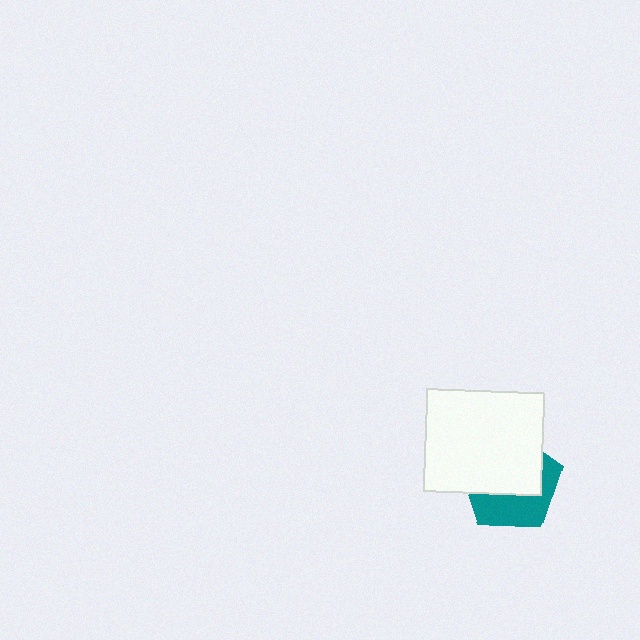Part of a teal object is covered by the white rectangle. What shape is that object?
It is a pentagon.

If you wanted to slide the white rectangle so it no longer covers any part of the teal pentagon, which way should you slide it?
Slide it toward the upper-left — that is the most direct way to separate the two shapes.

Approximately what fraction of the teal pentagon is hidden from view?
Roughly 58% of the teal pentagon is hidden behind the white rectangle.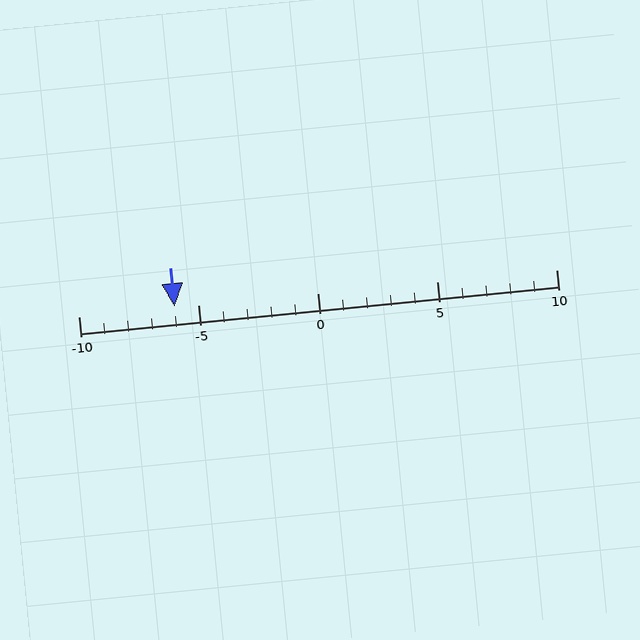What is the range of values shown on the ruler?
The ruler shows values from -10 to 10.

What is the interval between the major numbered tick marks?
The major tick marks are spaced 5 units apart.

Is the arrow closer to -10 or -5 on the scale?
The arrow is closer to -5.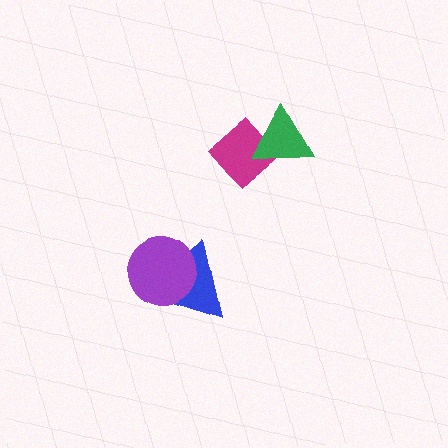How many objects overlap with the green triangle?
1 object overlaps with the green triangle.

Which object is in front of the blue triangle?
The purple circle is in front of the blue triangle.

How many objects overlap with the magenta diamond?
1 object overlaps with the magenta diamond.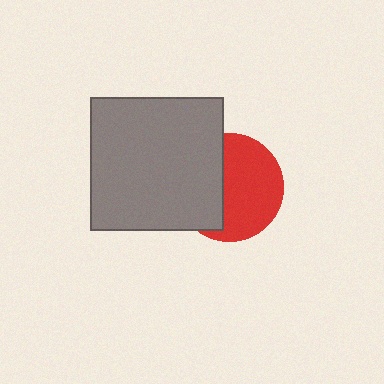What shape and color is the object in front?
The object in front is a gray square.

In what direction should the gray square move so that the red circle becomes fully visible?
The gray square should move left. That is the shortest direction to clear the overlap and leave the red circle fully visible.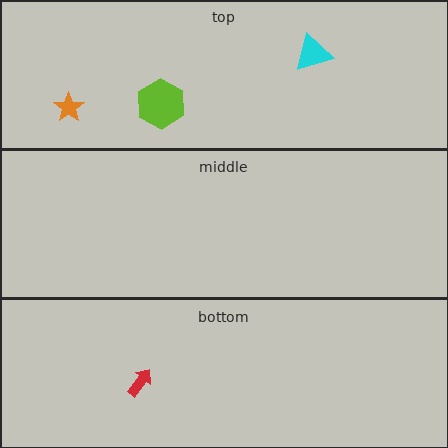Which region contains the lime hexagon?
The top region.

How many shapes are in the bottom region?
1.